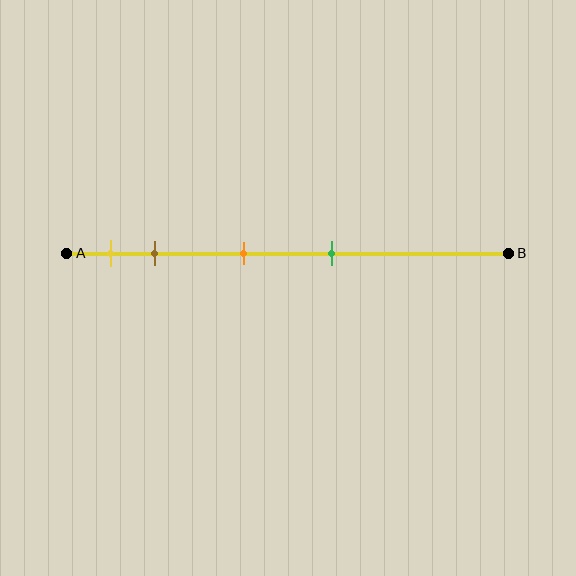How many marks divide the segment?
There are 4 marks dividing the segment.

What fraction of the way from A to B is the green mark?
The green mark is approximately 60% (0.6) of the way from A to B.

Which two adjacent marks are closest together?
The yellow and brown marks are the closest adjacent pair.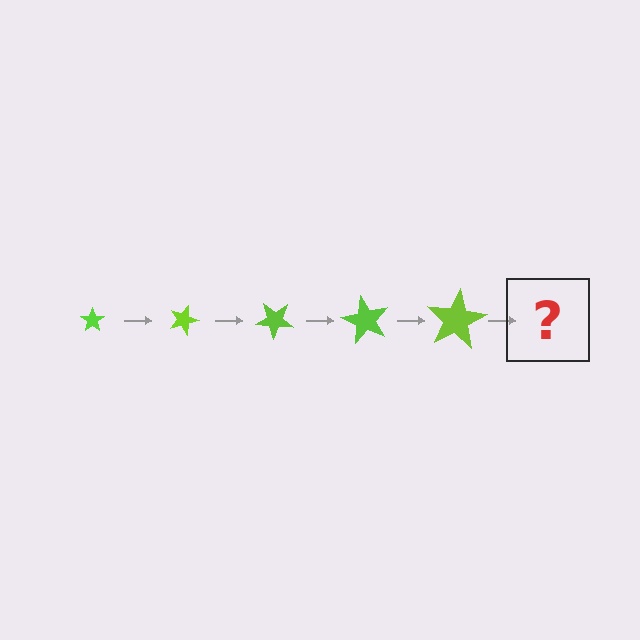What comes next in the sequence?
The next element should be a star, larger than the previous one and rotated 100 degrees from the start.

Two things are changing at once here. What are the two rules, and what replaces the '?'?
The two rules are that the star grows larger each step and it rotates 20 degrees each step. The '?' should be a star, larger than the previous one and rotated 100 degrees from the start.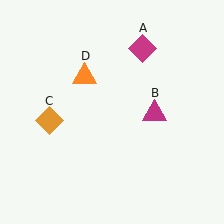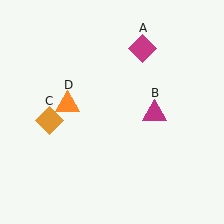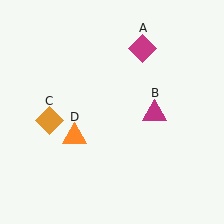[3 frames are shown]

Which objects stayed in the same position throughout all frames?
Magenta diamond (object A) and magenta triangle (object B) and orange diamond (object C) remained stationary.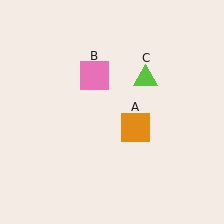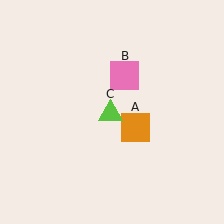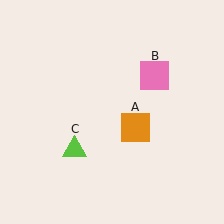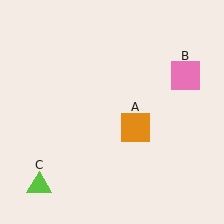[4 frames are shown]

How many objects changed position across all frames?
2 objects changed position: pink square (object B), lime triangle (object C).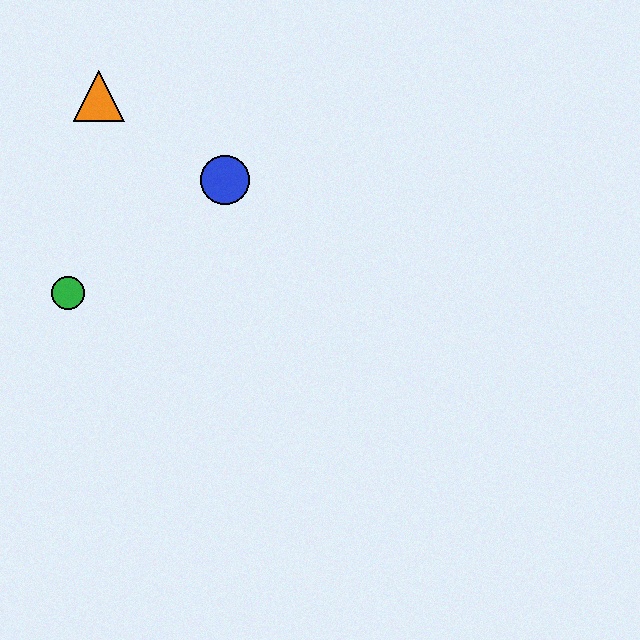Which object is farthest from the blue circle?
The green circle is farthest from the blue circle.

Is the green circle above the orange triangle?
No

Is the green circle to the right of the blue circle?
No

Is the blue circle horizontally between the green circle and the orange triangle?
No